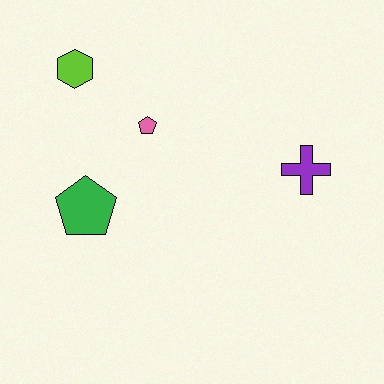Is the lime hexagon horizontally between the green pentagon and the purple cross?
No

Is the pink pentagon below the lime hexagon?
Yes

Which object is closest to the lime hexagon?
The pink pentagon is closest to the lime hexagon.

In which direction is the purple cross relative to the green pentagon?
The purple cross is to the right of the green pentagon.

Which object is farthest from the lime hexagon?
The purple cross is farthest from the lime hexagon.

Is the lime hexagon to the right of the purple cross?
No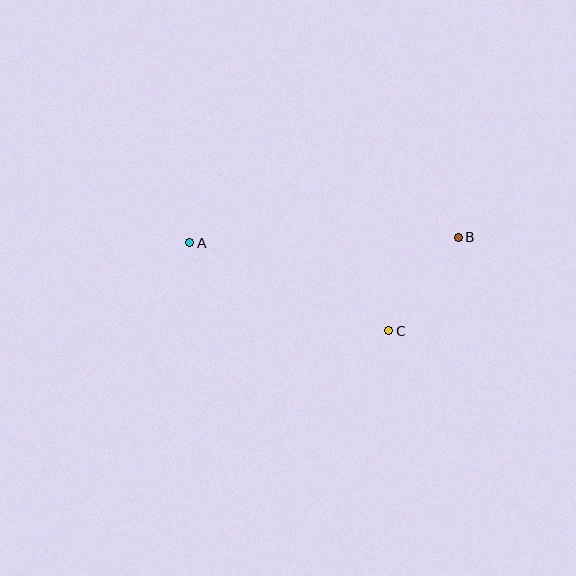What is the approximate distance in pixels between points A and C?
The distance between A and C is approximately 218 pixels.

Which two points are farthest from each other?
Points A and B are farthest from each other.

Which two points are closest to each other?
Points B and C are closest to each other.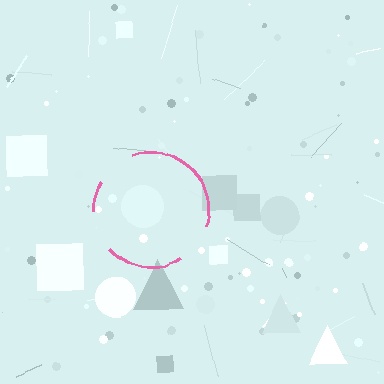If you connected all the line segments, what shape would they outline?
They would outline a circle.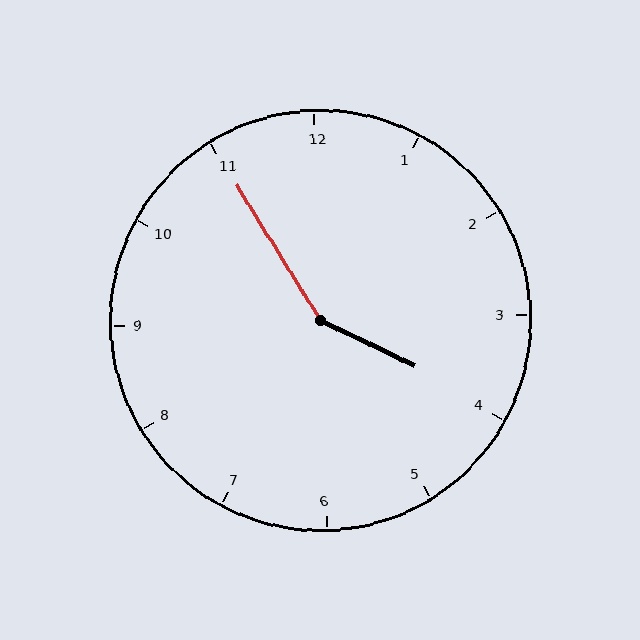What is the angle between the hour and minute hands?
Approximately 148 degrees.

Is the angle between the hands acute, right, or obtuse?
It is obtuse.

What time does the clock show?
3:55.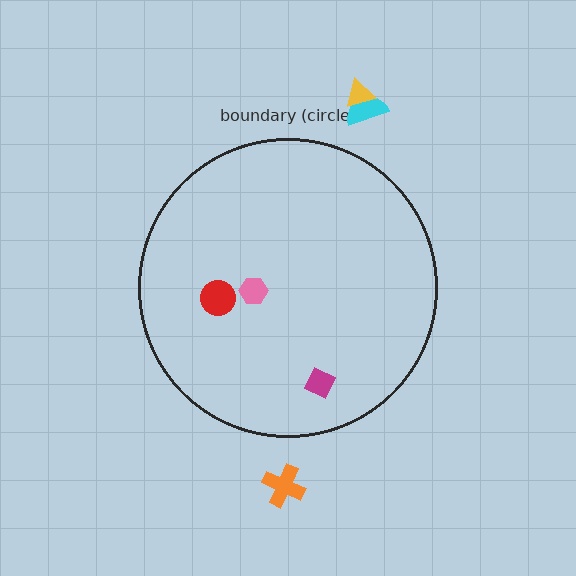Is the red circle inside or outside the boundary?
Inside.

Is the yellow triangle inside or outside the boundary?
Outside.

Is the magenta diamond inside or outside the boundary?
Inside.